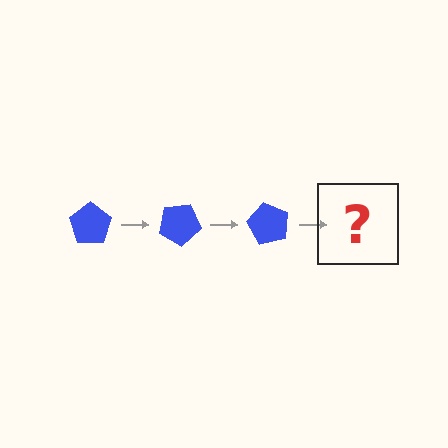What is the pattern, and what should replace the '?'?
The pattern is that the pentagon rotates 30 degrees each step. The '?' should be a blue pentagon rotated 90 degrees.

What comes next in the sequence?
The next element should be a blue pentagon rotated 90 degrees.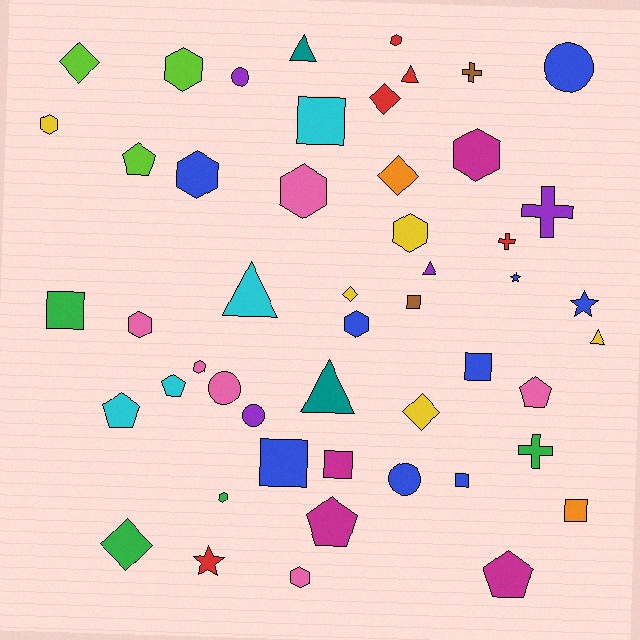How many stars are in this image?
There are 3 stars.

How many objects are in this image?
There are 50 objects.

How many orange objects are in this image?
There are 2 orange objects.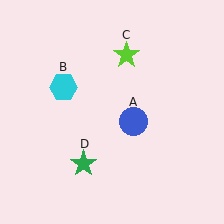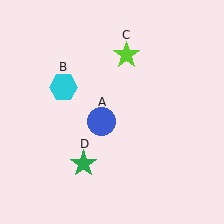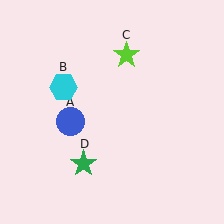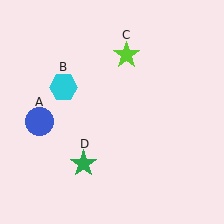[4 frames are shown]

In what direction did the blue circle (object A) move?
The blue circle (object A) moved left.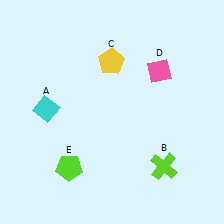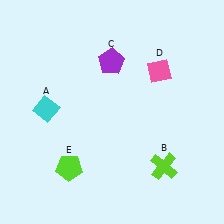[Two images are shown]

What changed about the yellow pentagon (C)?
In Image 1, C is yellow. In Image 2, it changed to purple.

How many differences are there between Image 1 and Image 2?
There is 1 difference between the two images.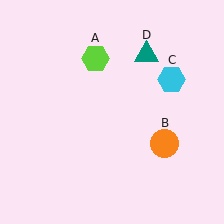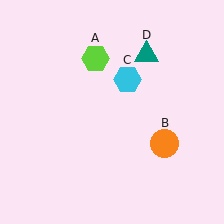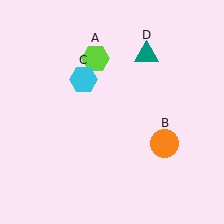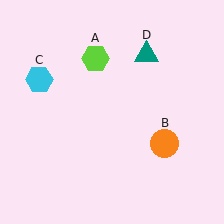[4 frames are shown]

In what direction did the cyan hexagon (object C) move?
The cyan hexagon (object C) moved left.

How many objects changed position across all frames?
1 object changed position: cyan hexagon (object C).